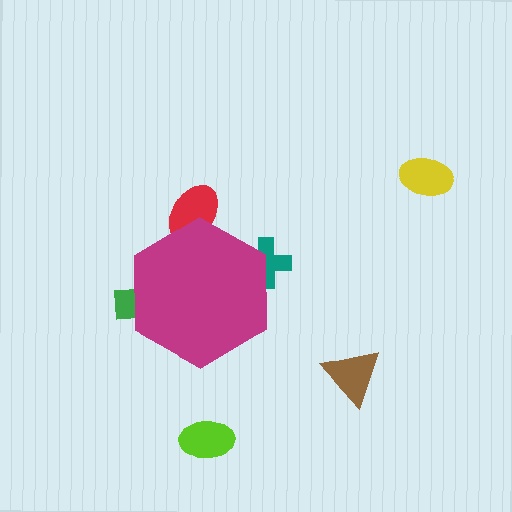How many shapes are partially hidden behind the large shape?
3 shapes are partially hidden.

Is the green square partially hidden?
Yes, the green square is partially hidden behind the magenta hexagon.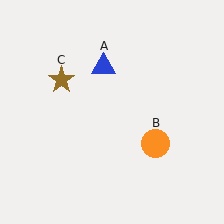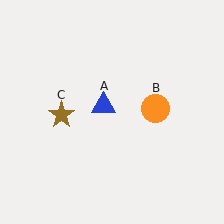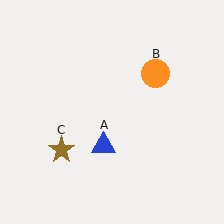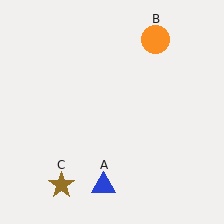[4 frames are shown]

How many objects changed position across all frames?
3 objects changed position: blue triangle (object A), orange circle (object B), brown star (object C).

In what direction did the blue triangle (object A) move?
The blue triangle (object A) moved down.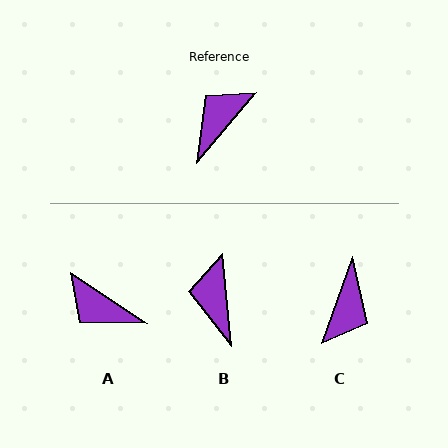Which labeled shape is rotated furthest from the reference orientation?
C, about 160 degrees away.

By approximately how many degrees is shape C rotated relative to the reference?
Approximately 160 degrees clockwise.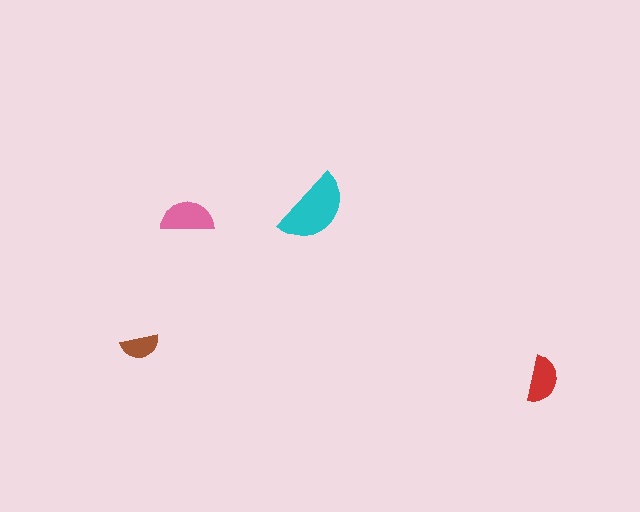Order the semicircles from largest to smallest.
the cyan one, the pink one, the red one, the brown one.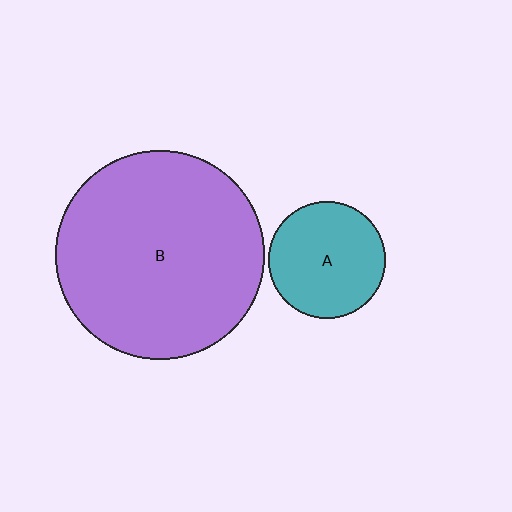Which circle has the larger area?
Circle B (purple).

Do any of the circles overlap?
No, none of the circles overlap.